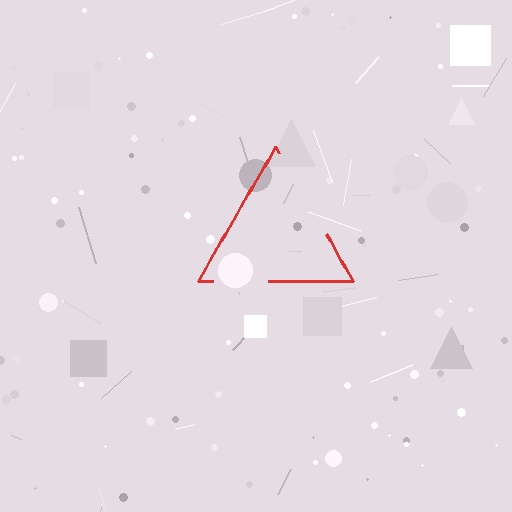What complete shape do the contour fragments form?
The contour fragments form a triangle.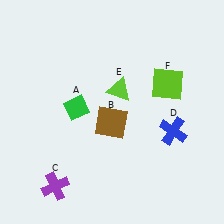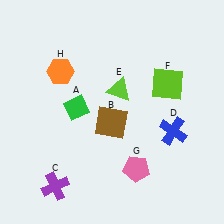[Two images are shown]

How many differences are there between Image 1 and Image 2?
There are 2 differences between the two images.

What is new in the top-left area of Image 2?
An orange hexagon (H) was added in the top-left area of Image 2.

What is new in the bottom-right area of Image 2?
A pink pentagon (G) was added in the bottom-right area of Image 2.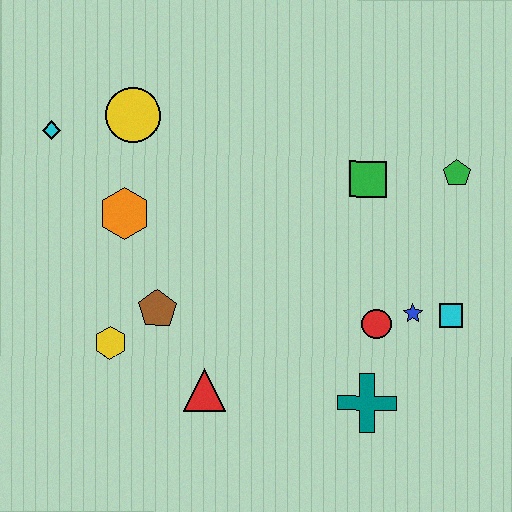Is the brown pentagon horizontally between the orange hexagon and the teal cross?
Yes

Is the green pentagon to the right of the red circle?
Yes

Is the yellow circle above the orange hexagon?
Yes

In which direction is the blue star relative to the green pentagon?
The blue star is below the green pentagon.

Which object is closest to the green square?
The green pentagon is closest to the green square.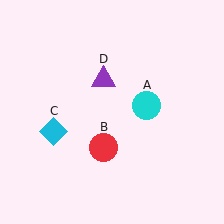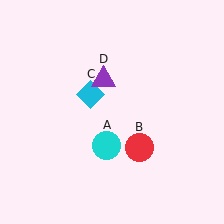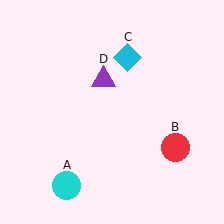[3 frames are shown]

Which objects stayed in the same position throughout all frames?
Purple triangle (object D) remained stationary.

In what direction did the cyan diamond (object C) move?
The cyan diamond (object C) moved up and to the right.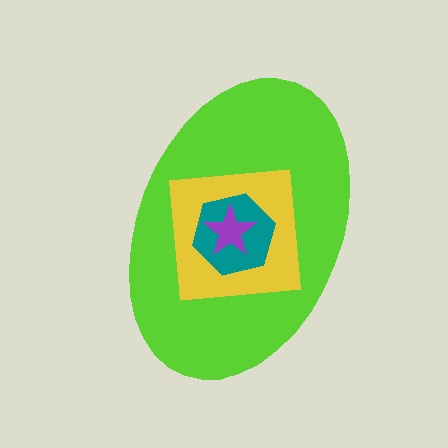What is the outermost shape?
The lime ellipse.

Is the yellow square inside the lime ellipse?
Yes.